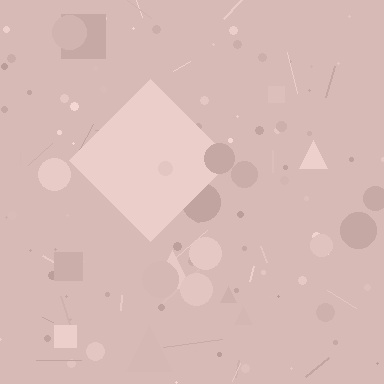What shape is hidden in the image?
A diamond is hidden in the image.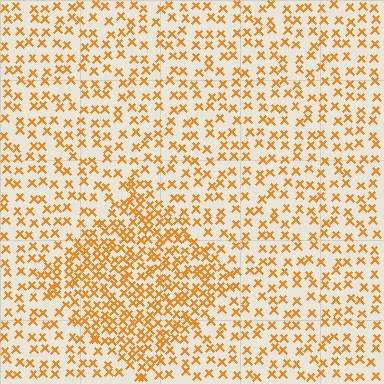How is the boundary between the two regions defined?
The boundary is defined by a change in element density (approximately 2.0x ratio). All elements are the same color, size, and shape.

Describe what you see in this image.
The image contains small orange elements arranged at two different densities. A diamond-shaped region is visible where the elements are more densely packed than the surrounding area.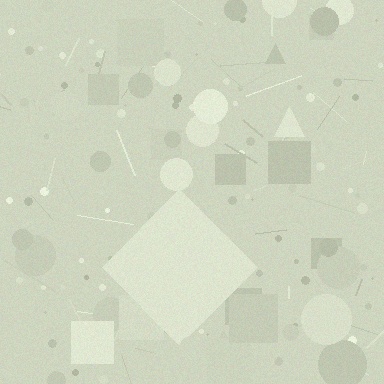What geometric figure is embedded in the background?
A diamond is embedded in the background.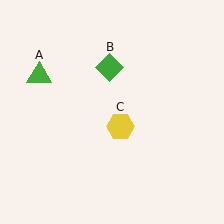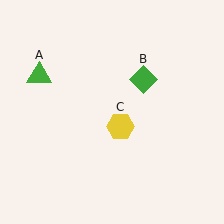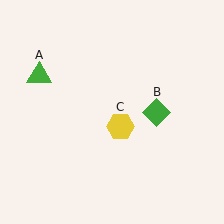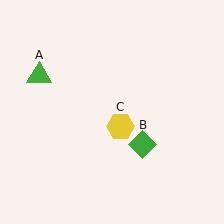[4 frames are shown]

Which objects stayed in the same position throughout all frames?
Green triangle (object A) and yellow hexagon (object C) remained stationary.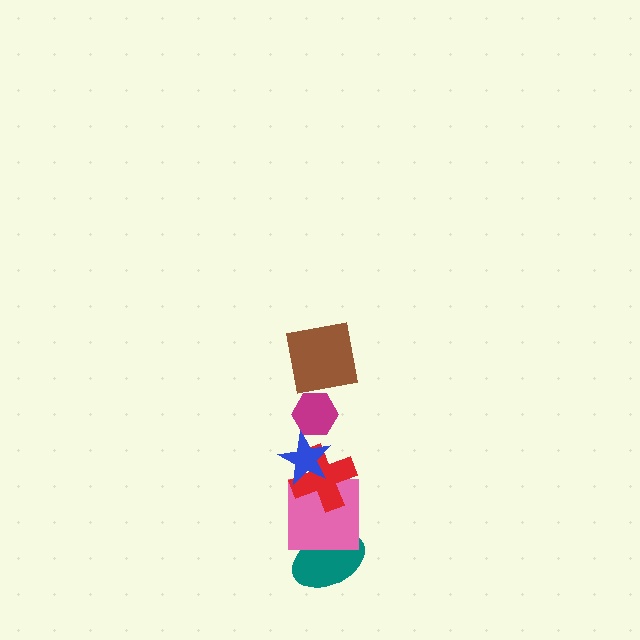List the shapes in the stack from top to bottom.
From top to bottom: the brown square, the magenta hexagon, the blue star, the red cross, the pink square, the teal ellipse.